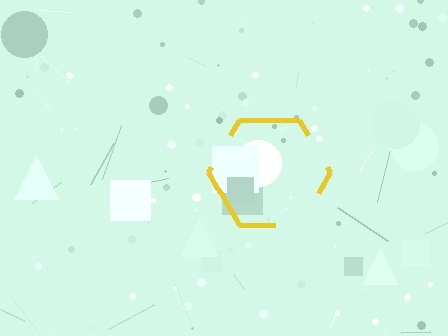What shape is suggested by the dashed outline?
The dashed outline suggests a hexagon.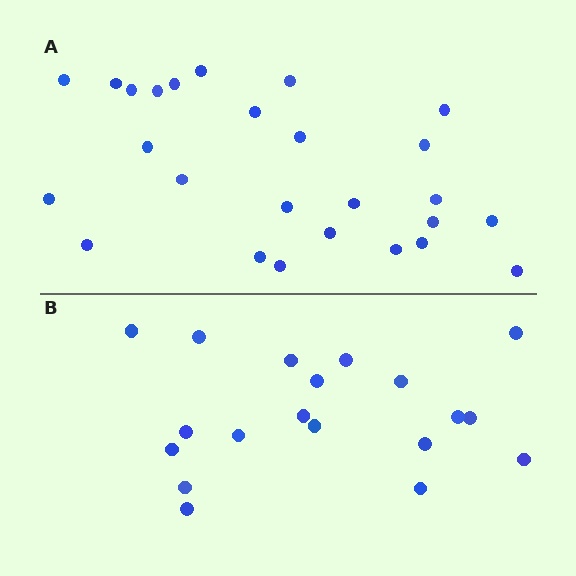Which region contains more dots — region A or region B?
Region A (the top region) has more dots.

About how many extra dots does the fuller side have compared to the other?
Region A has roughly 8 or so more dots than region B.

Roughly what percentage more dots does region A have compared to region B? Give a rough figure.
About 35% more.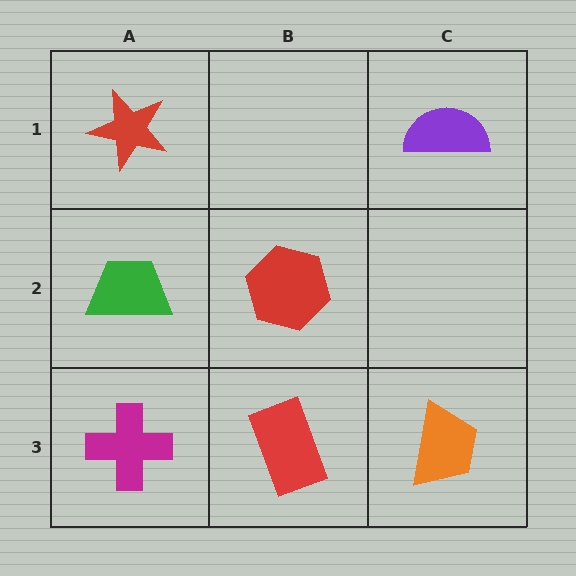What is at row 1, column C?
A purple semicircle.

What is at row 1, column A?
A red star.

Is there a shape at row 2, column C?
No, that cell is empty.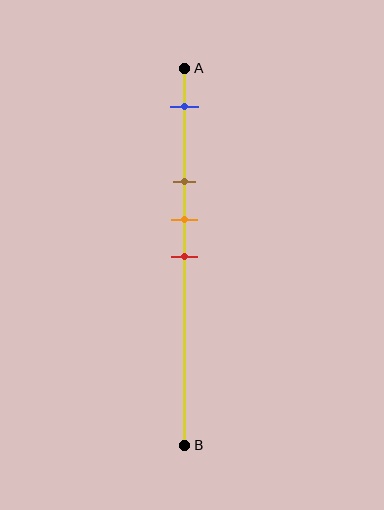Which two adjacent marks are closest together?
The orange and red marks are the closest adjacent pair.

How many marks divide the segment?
There are 4 marks dividing the segment.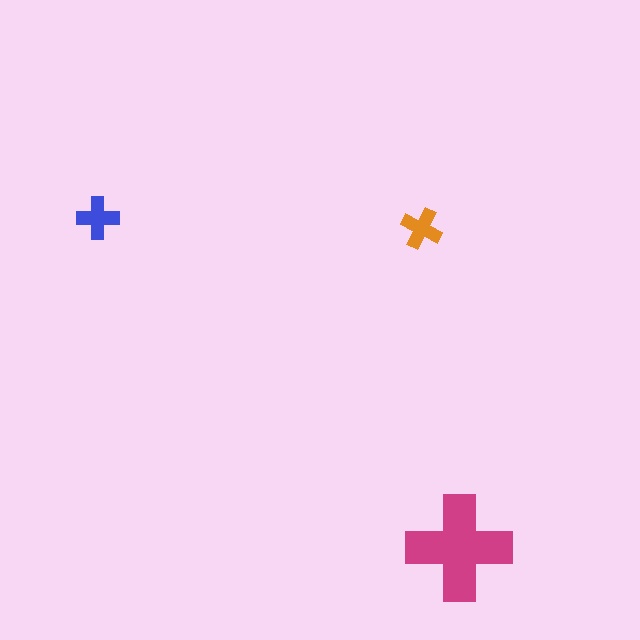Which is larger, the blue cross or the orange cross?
The blue one.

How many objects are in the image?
There are 3 objects in the image.